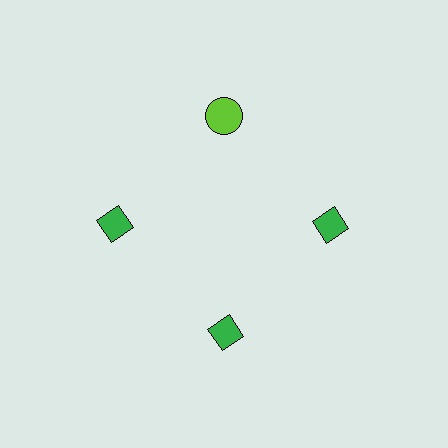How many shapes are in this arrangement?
There are 4 shapes arranged in a ring pattern.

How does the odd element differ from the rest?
It differs in both color (lime instead of green) and shape (circle instead of diamond).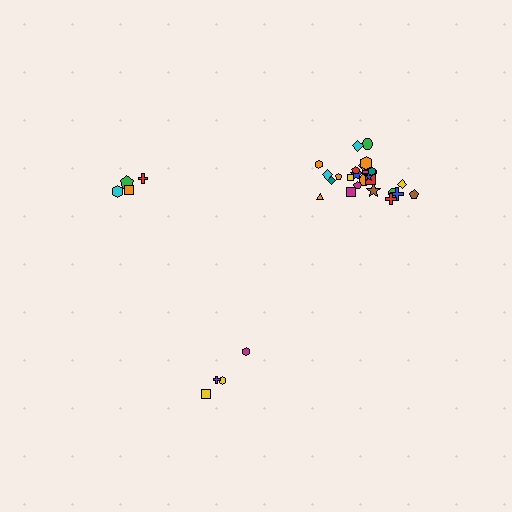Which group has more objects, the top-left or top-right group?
The top-right group.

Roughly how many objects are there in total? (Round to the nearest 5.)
Roughly 35 objects in total.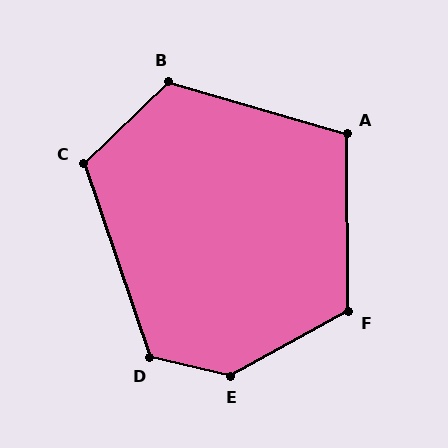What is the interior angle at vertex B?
Approximately 120 degrees (obtuse).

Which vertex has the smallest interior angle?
A, at approximately 107 degrees.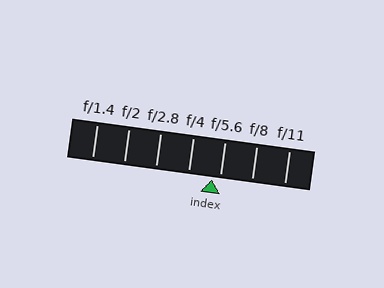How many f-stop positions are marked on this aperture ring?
There are 7 f-stop positions marked.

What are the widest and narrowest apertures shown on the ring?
The widest aperture shown is f/1.4 and the narrowest is f/11.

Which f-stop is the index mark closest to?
The index mark is closest to f/5.6.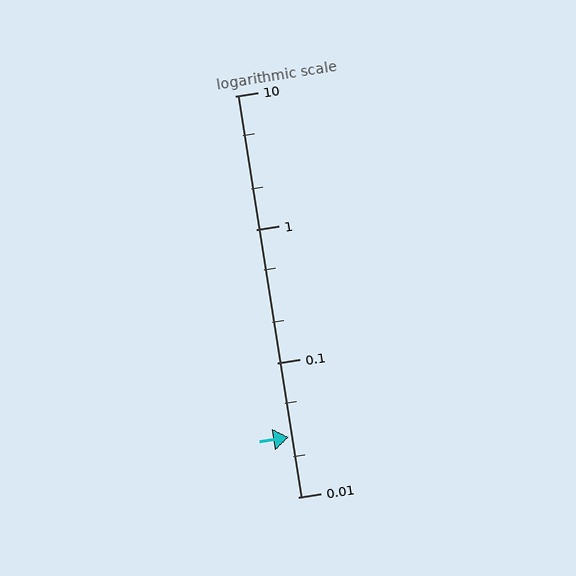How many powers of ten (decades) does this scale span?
The scale spans 3 decades, from 0.01 to 10.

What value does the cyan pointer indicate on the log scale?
The pointer indicates approximately 0.028.